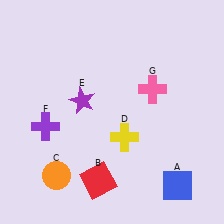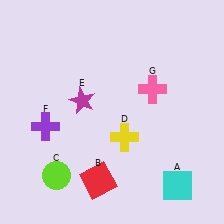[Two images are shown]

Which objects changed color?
A changed from blue to cyan. C changed from orange to lime. E changed from purple to magenta.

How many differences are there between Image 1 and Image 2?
There are 3 differences between the two images.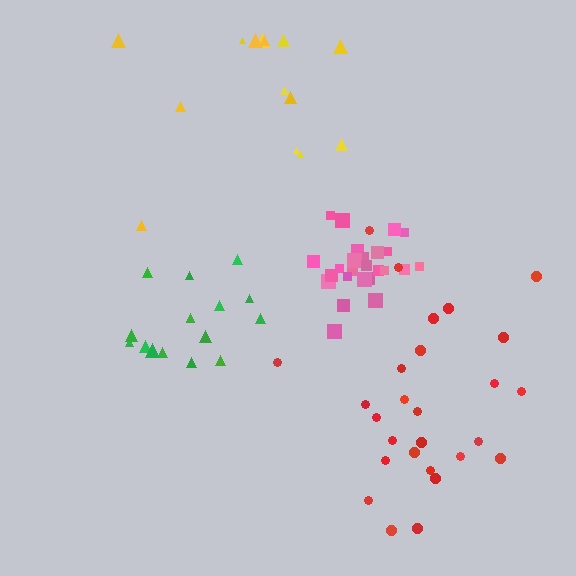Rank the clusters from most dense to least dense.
pink, green, red, yellow.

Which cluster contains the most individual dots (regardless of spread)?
Red (27).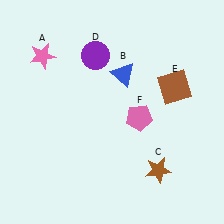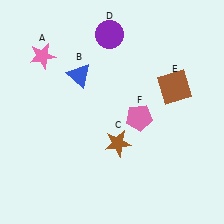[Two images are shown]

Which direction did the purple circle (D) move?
The purple circle (D) moved up.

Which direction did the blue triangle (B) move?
The blue triangle (B) moved left.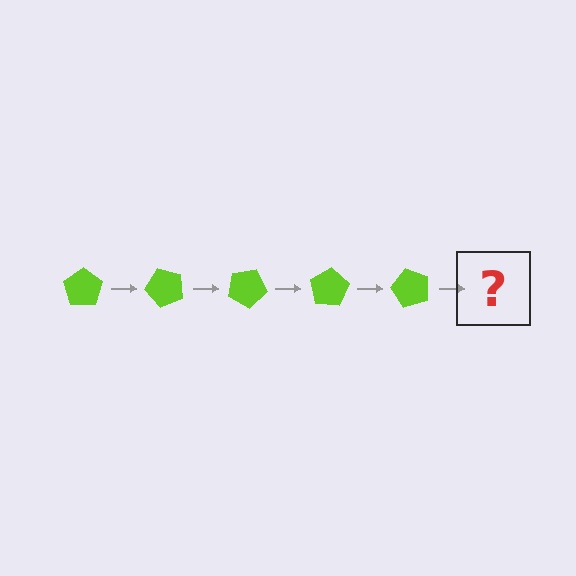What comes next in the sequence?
The next element should be a lime pentagon rotated 250 degrees.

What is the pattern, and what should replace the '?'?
The pattern is that the pentagon rotates 50 degrees each step. The '?' should be a lime pentagon rotated 250 degrees.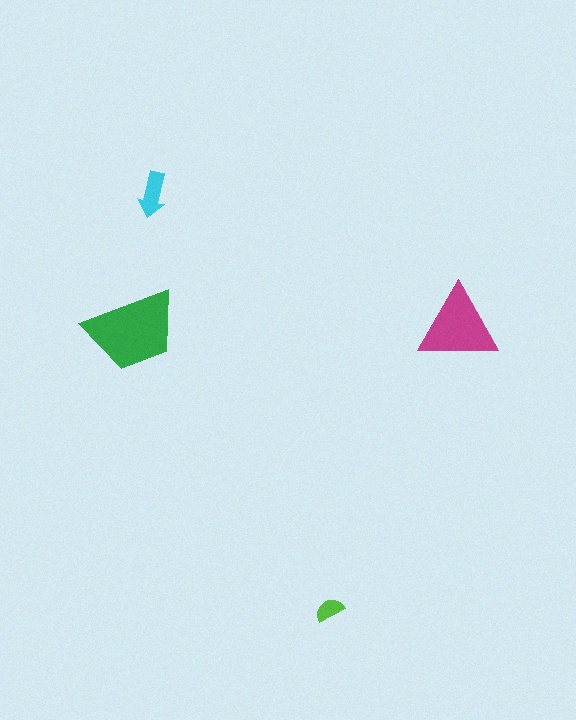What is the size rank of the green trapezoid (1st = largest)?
1st.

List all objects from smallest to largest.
The lime semicircle, the cyan arrow, the magenta triangle, the green trapezoid.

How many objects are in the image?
There are 4 objects in the image.